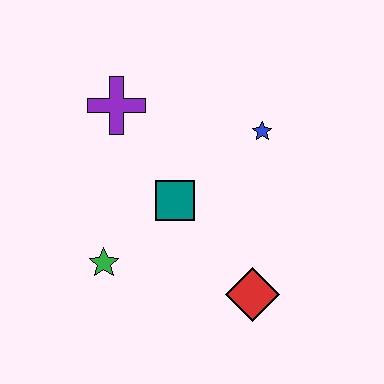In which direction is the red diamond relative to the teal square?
The red diamond is below the teal square.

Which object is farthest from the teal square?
The red diamond is farthest from the teal square.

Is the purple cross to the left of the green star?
No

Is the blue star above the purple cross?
No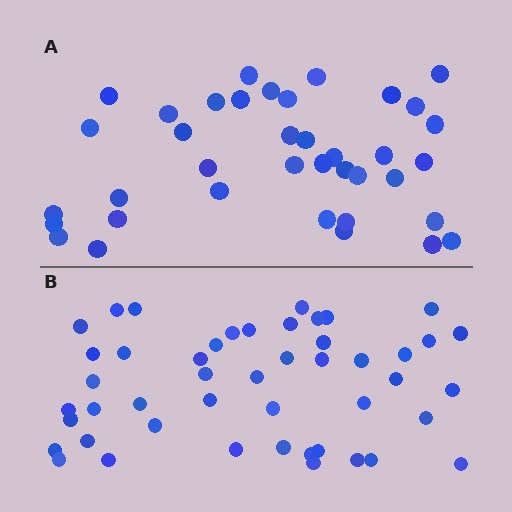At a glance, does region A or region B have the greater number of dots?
Region B (the bottom region) has more dots.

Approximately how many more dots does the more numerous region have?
Region B has roughly 8 or so more dots than region A.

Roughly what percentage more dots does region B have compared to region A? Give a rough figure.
About 25% more.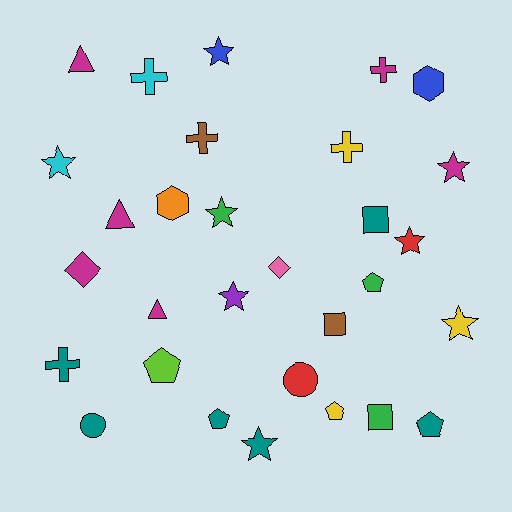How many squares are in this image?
There are 3 squares.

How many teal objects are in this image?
There are 6 teal objects.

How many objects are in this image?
There are 30 objects.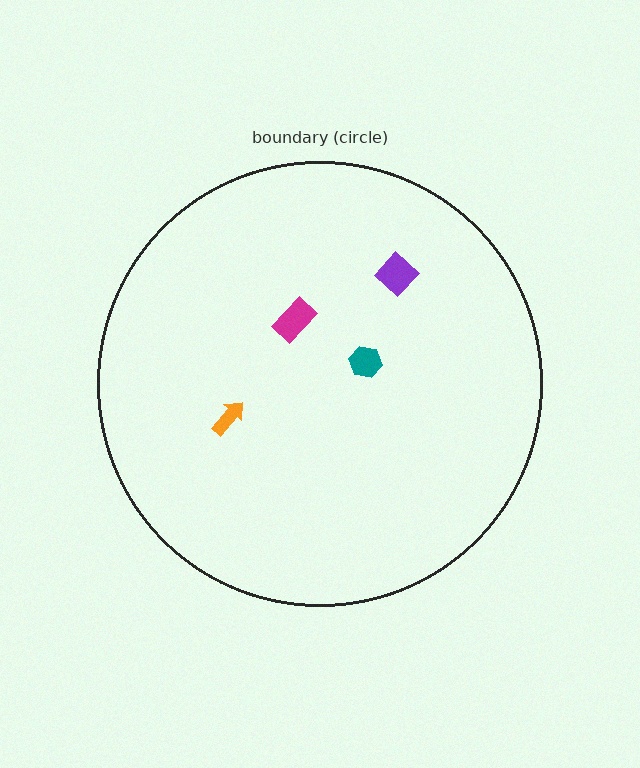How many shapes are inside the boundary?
4 inside, 0 outside.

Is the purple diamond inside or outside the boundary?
Inside.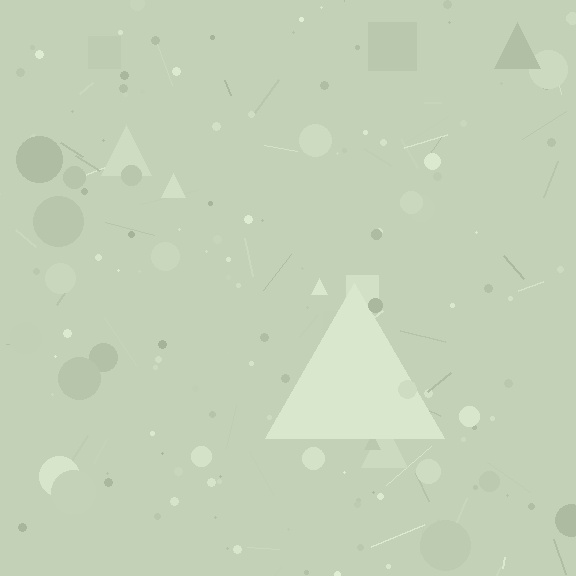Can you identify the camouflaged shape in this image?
The camouflaged shape is a triangle.